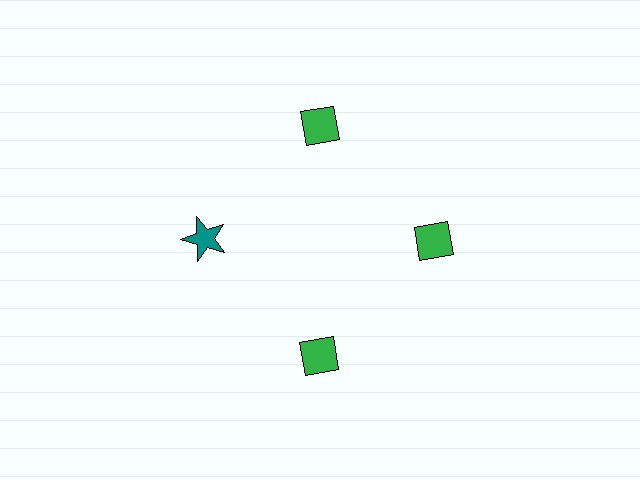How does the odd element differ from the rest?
It differs in both color (teal instead of green) and shape (star instead of diamond).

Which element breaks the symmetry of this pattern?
The teal star at roughly the 9 o'clock position breaks the symmetry. All other shapes are green diamonds.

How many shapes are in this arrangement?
There are 4 shapes arranged in a ring pattern.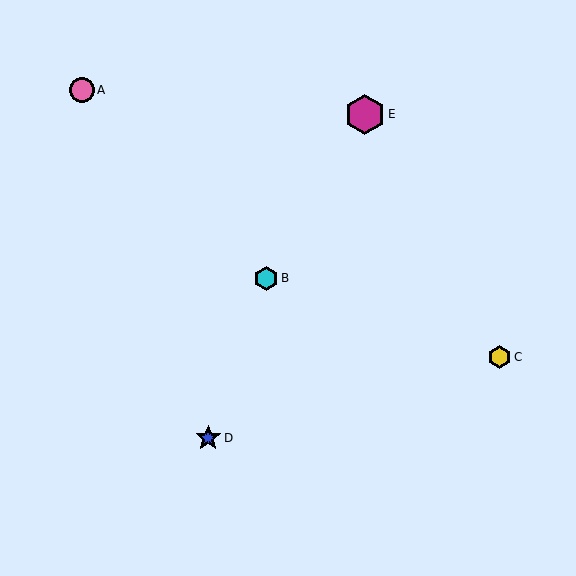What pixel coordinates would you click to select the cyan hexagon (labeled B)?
Click at (266, 278) to select the cyan hexagon B.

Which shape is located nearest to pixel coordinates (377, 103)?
The magenta hexagon (labeled E) at (365, 114) is nearest to that location.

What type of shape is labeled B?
Shape B is a cyan hexagon.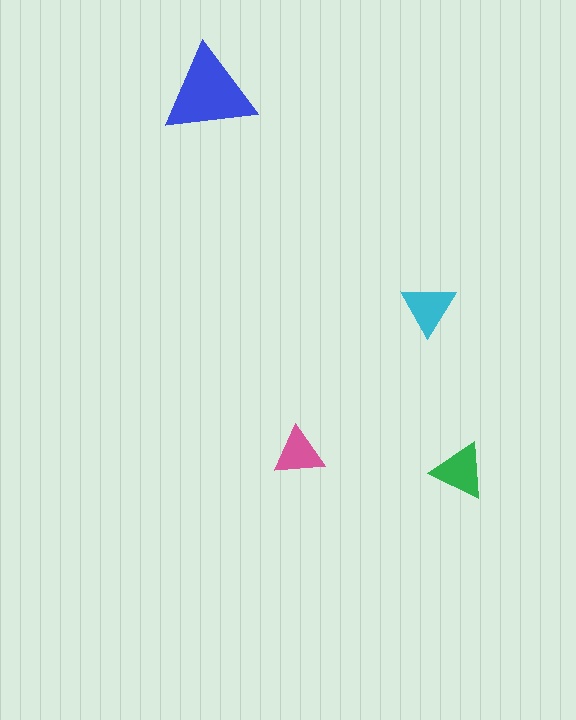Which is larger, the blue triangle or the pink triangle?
The blue one.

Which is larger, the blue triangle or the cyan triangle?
The blue one.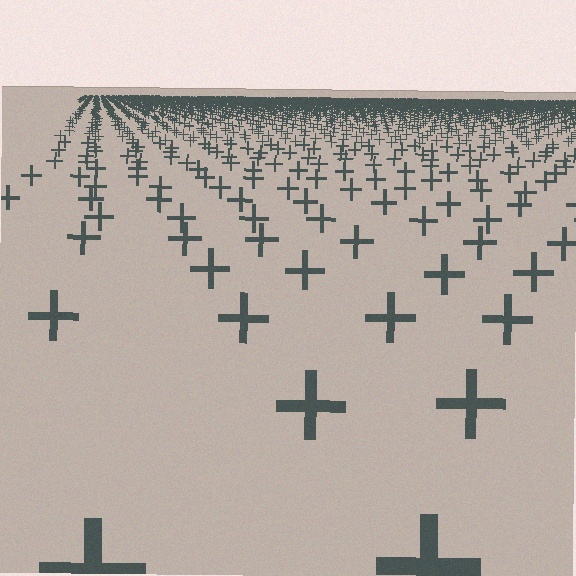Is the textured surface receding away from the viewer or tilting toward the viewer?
The surface is receding away from the viewer. Texture elements get smaller and denser toward the top.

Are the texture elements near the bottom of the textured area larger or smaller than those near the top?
Larger. Near the bottom, elements are closer to the viewer and appear at a bigger on-screen size.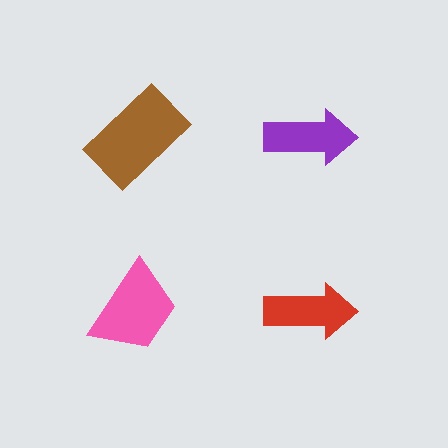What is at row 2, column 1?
A pink trapezoid.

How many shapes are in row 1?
2 shapes.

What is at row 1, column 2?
A purple arrow.